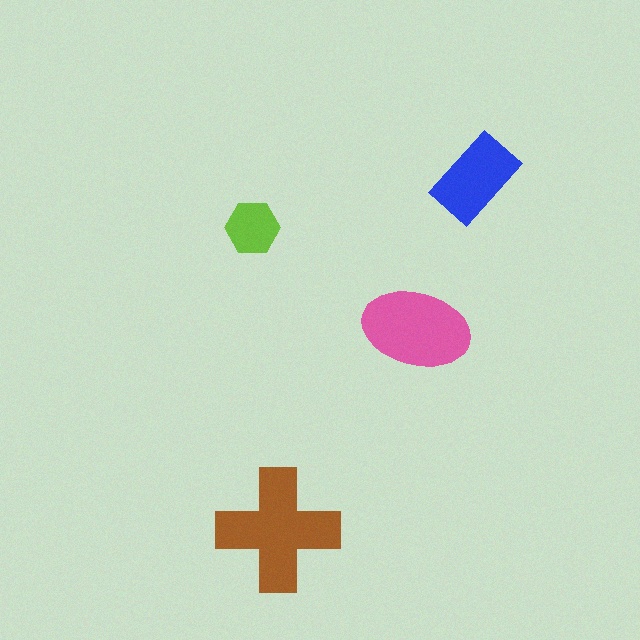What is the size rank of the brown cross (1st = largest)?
1st.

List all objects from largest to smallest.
The brown cross, the pink ellipse, the blue rectangle, the lime hexagon.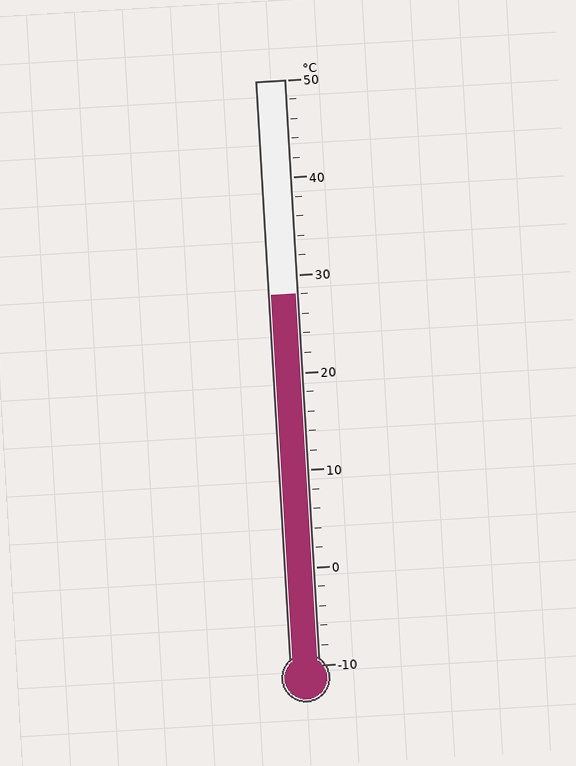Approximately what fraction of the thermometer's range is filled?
The thermometer is filled to approximately 65% of its range.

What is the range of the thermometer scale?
The thermometer scale ranges from -10°C to 50°C.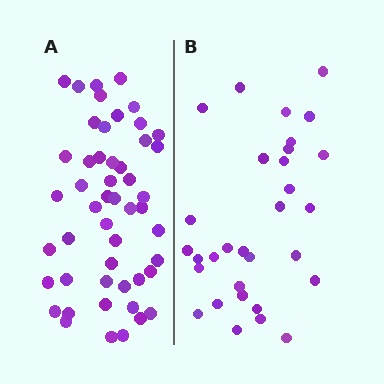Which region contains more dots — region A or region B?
Region A (the left region) has more dots.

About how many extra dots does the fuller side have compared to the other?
Region A has approximately 20 more dots than region B.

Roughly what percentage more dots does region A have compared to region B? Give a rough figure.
About 60% more.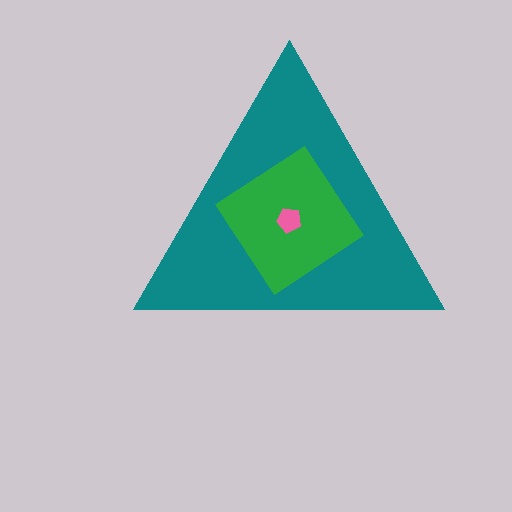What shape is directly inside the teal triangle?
The green diamond.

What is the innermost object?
The pink pentagon.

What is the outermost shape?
The teal triangle.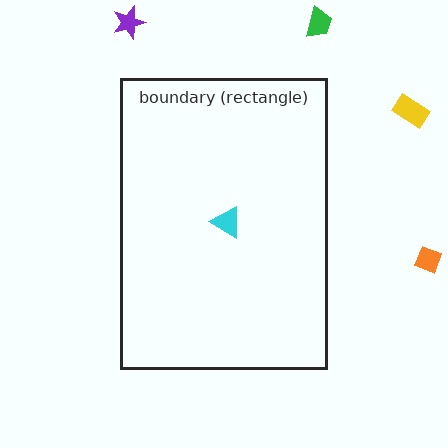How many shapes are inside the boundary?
1 inside, 4 outside.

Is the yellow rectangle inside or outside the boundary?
Outside.